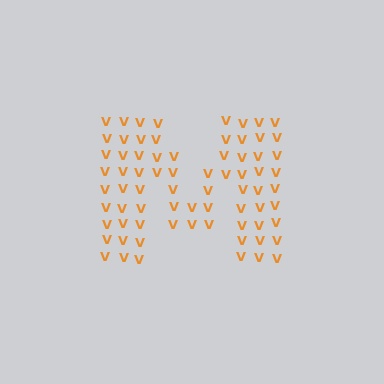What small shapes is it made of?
It is made of small letter V's.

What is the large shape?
The large shape is the letter M.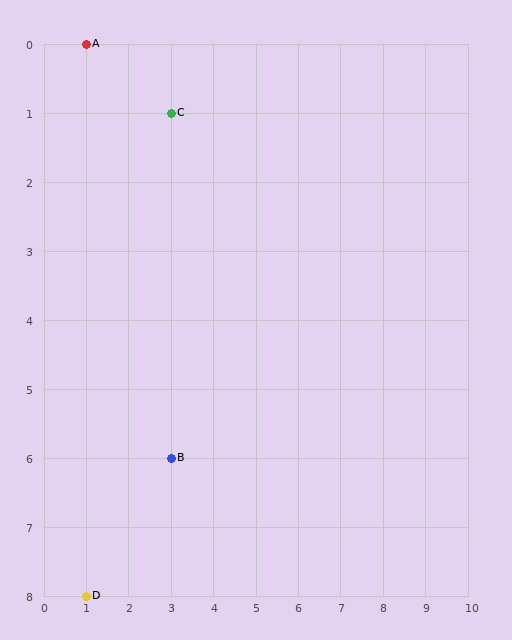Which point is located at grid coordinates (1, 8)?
Point D is at (1, 8).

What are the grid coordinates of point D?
Point D is at grid coordinates (1, 8).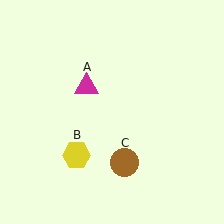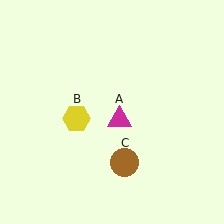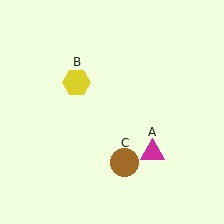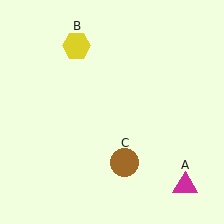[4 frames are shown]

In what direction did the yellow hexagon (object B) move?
The yellow hexagon (object B) moved up.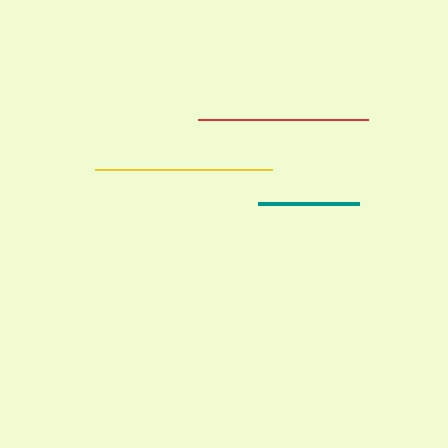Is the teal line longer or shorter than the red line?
The red line is longer than the teal line.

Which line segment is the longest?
The yellow line is the longest at approximately 177 pixels.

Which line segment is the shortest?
The teal line is the shortest at approximately 101 pixels.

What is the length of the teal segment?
The teal segment is approximately 101 pixels long.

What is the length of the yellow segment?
The yellow segment is approximately 177 pixels long.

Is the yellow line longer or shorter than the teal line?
The yellow line is longer than the teal line.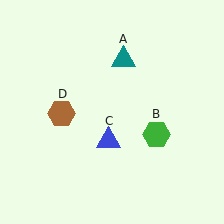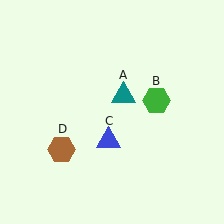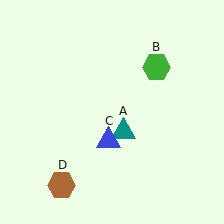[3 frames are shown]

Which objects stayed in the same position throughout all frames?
Blue triangle (object C) remained stationary.